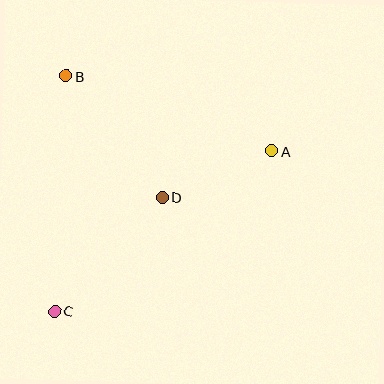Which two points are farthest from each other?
Points A and C are farthest from each other.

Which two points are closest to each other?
Points A and D are closest to each other.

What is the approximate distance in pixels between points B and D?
The distance between B and D is approximately 154 pixels.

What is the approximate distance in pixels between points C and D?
The distance between C and D is approximately 156 pixels.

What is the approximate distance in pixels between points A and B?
The distance between A and B is approximately 219 pixels.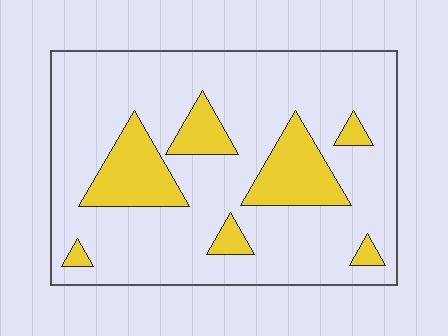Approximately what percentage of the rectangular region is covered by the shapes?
Approximately 20%.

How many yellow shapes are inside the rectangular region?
7.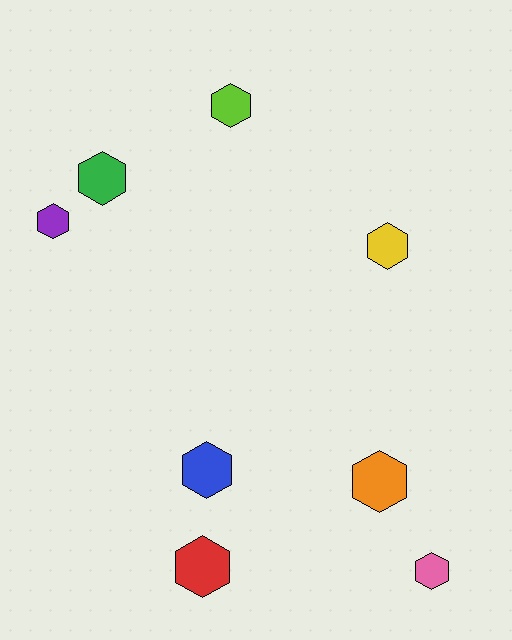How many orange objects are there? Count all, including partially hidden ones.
There is 1 orange object.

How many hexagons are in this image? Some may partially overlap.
There are 8 hexagons.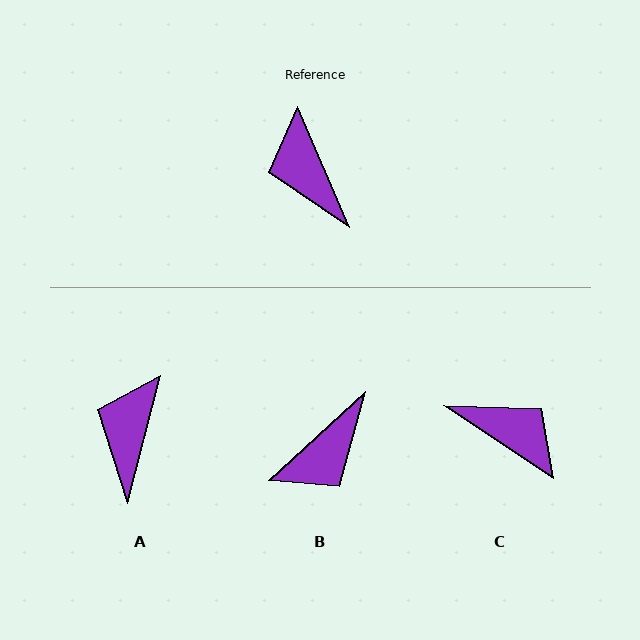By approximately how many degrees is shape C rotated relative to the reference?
Approximately 147 degrees clockwise.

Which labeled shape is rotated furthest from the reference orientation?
C, about 147 degrees away.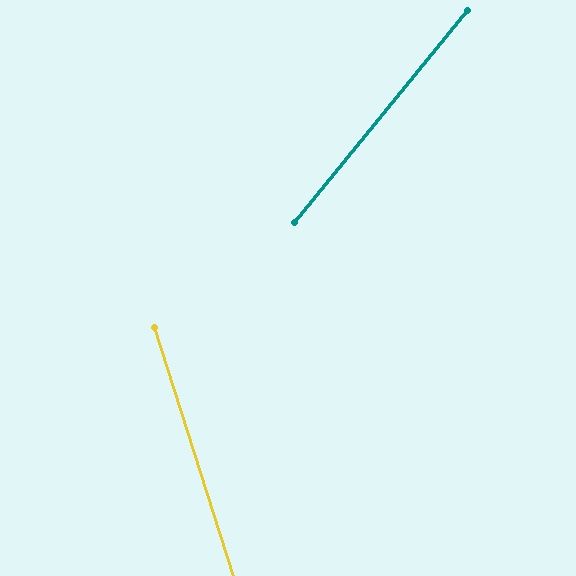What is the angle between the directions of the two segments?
Approximately 57 degrees.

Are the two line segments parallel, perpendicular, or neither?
Neither parallel nor perpendicular — they differ by about 57°.